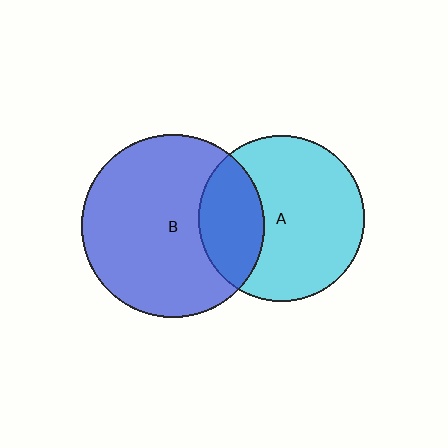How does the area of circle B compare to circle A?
Approximately 1.2 times.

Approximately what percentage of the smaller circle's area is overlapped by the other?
Approximately 30%.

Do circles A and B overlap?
Yes.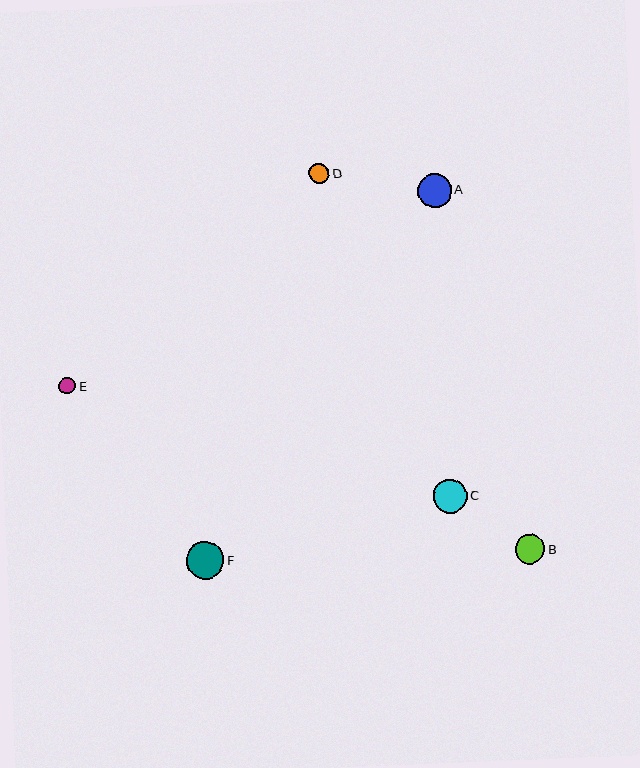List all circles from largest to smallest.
From largest to smallest: F, A, C, B, D, E.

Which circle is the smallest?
Circle E is the smallest with a size of approximately 17 pixels.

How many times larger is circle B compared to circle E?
Circle B is approximately 1.8 times the size of circle E.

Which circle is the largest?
Circle F is the largest with a size of approximately 37 pixels.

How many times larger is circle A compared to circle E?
Circle A is approximately 2.0 times the size of circle E.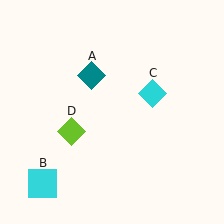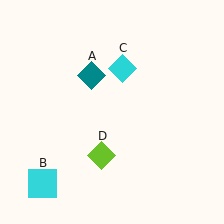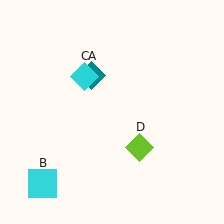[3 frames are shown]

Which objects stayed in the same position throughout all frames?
Teal diamond (object A) and cyan square (object B) remained stationary.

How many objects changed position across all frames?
2 objects changed position: cyan diamond (object C), lime diamond (object D).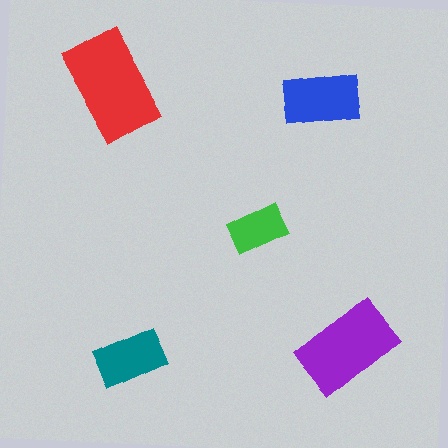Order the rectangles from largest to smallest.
the red one, the purple one, the blue one, the teal one, the green one.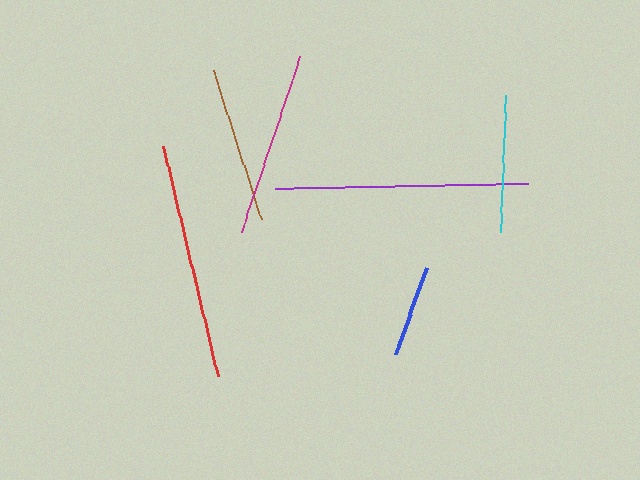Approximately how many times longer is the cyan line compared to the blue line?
The cyan line is approximately 1.5 times the length of the blue line.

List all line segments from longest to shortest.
From longest to shortest: purple, red, magenta, brown, cyan, blue.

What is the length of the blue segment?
The blue segment is approximately 91 pixels long.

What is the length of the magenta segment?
The magenta segment is approximately 184 pixels long.